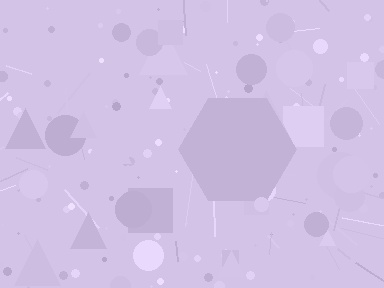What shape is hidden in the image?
A hexagon is hidden in the image.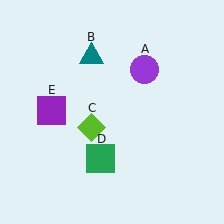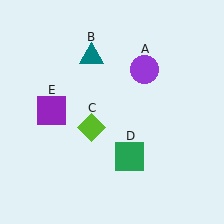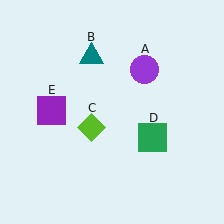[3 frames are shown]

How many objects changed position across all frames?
1 object changed position: green square (object D).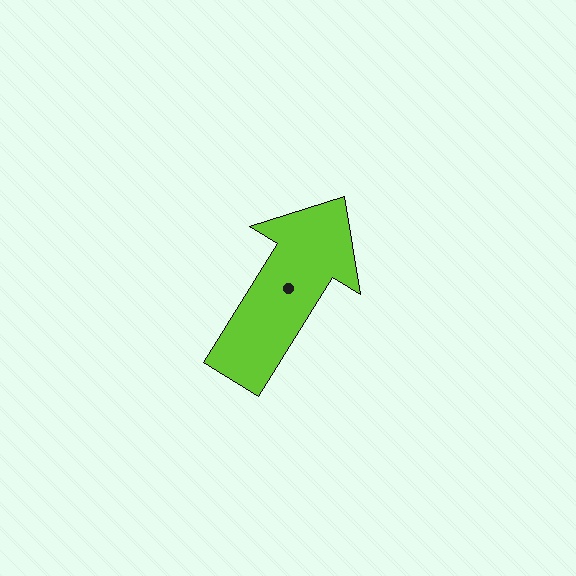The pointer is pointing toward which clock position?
Roughly 1 o'clock.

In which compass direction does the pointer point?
Northeast.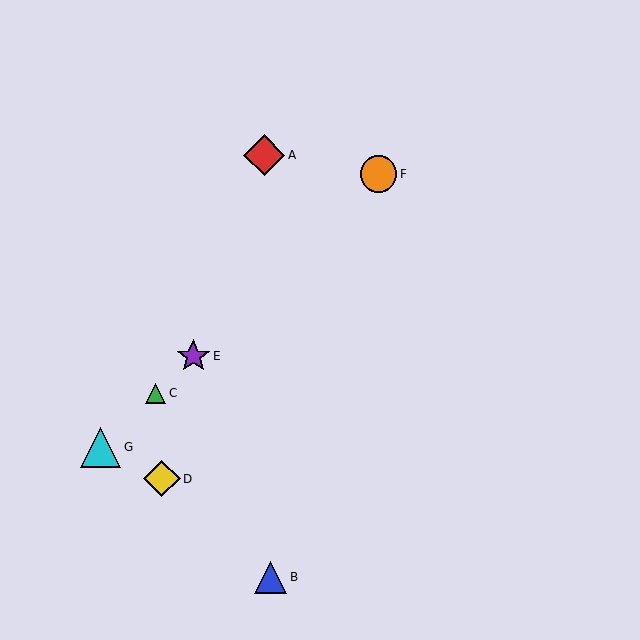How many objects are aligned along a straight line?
4 objects (C, E, F, G) are aligned along a straight line.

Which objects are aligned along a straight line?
Objects C, E, F, G are aligned along a straight line.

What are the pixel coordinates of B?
Object B is at (271, 577).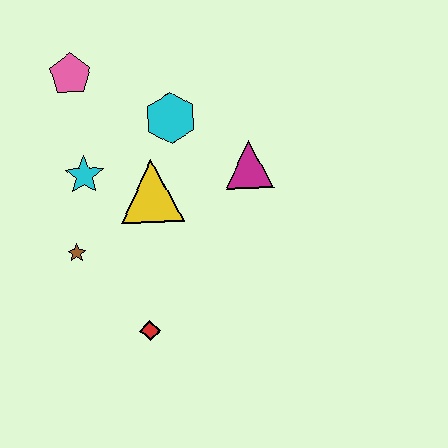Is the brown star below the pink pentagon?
Yes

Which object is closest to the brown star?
The cyan star is closest to the brown star.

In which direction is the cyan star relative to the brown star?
The cyan star is above the brown star.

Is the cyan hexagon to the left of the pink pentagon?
No